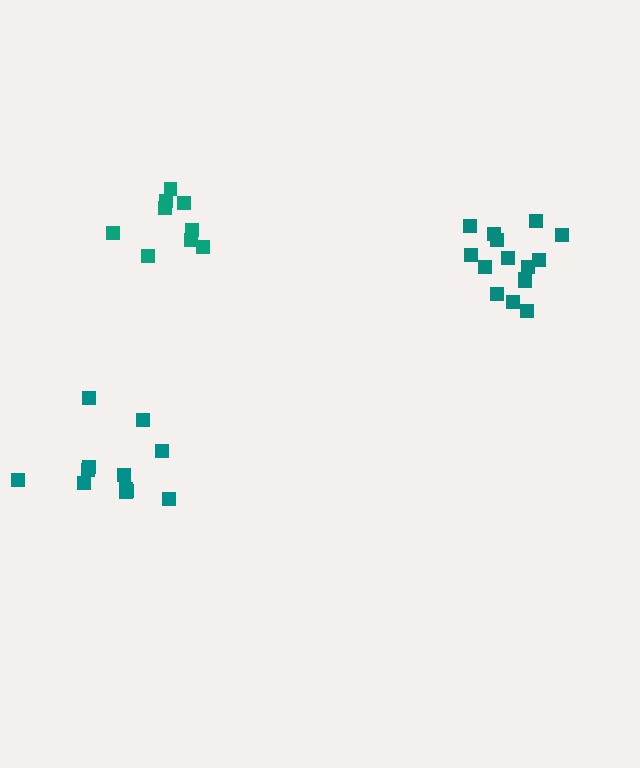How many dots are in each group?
Group 1: 9 dots, Group 2: 12 dots, Group 3: 15 dots (36 total).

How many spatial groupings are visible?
There are 3 spatial groupings.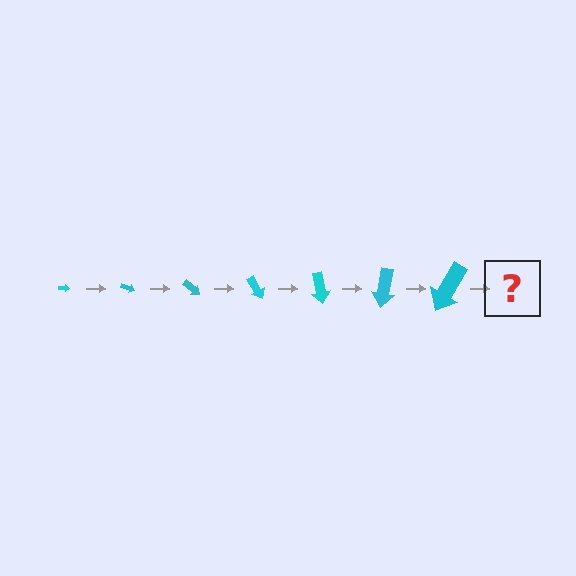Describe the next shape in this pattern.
It should be an arrow, larger than the previous one and rotated 140 degrees from the start.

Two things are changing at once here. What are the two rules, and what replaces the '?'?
The two rules are that the arrow grows larger each step and it rotates 20 degrees each step. The '?' should be an arrow, larger than the previous one and rotated 140 degrees from the start.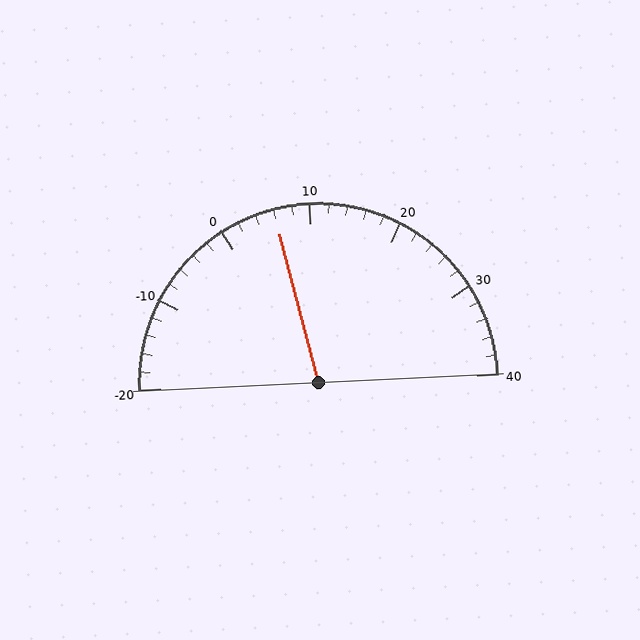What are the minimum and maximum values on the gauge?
The gauge ranges from -20 to 40.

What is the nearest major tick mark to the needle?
The nearest major tick mark is 10.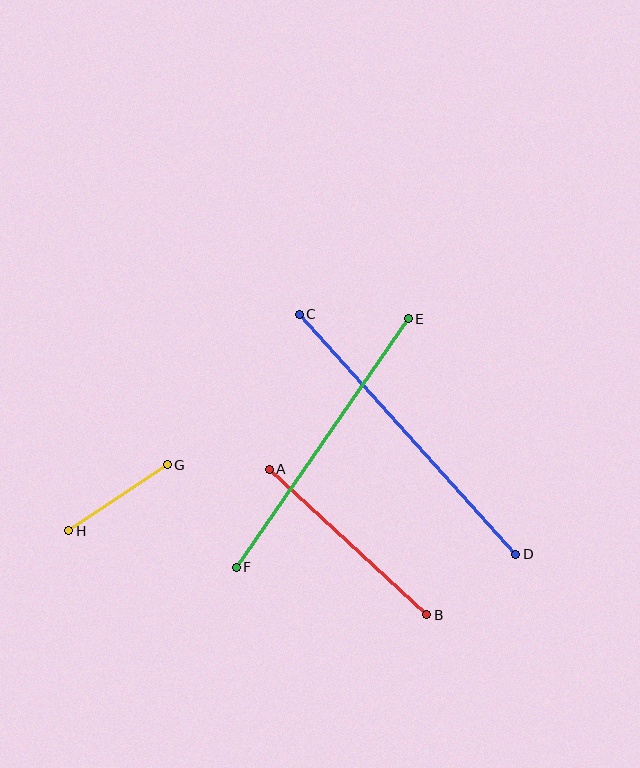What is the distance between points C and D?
The distance is approximately 323 pixels.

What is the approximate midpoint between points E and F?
The midpoint is at approximately (322, 443) pixels.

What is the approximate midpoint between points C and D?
The midpoint is at approximately (407, 434) pixels.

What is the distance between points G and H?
The distance is approximately 119 pixels.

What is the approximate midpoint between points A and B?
The midpoint is at approximately (348, 542) pixels.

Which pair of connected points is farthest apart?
Points C and D are farthest apart.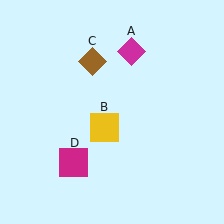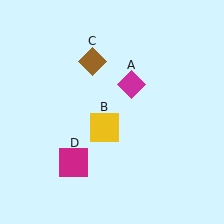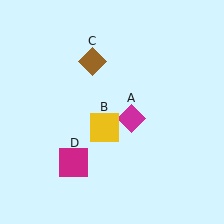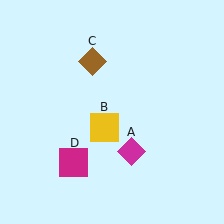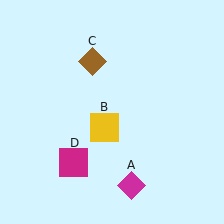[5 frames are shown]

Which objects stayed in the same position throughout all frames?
Yellow square (object B) and brown diamond (object C) and magenta square (object D) remained stationary.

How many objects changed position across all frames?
1 object changed position: magenta diamond (object A).